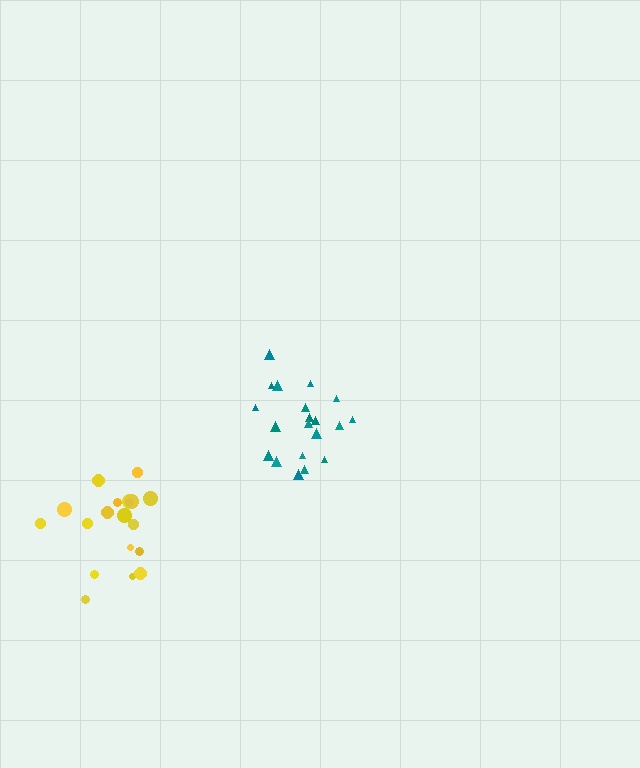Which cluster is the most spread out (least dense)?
Teal.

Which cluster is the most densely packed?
Yellow.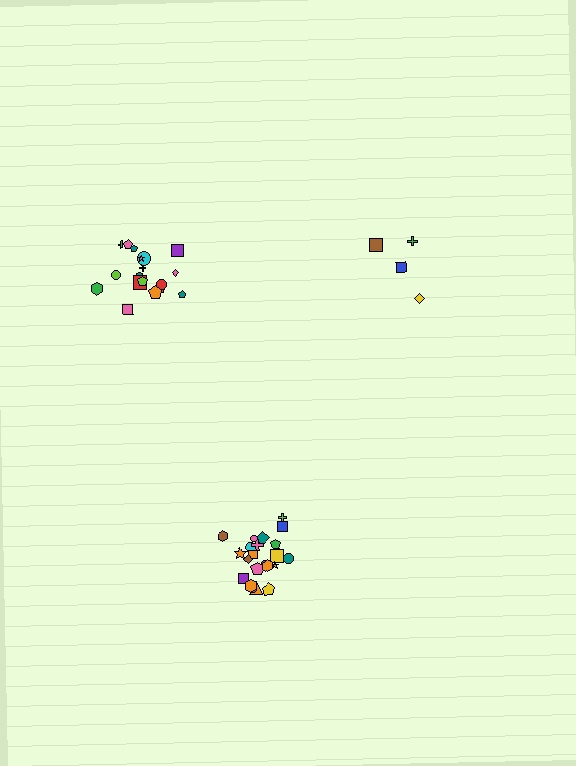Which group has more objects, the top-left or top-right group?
The top-left group.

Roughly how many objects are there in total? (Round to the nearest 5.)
Roughly 45 objects in total.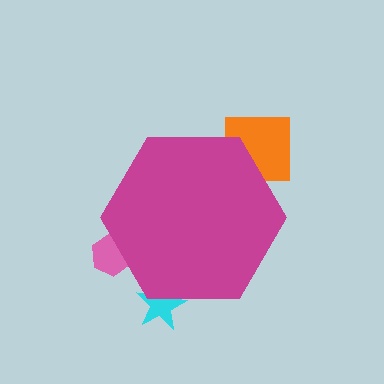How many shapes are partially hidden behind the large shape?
3 shapes are partially hidden.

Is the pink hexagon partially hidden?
Yes, the pink hexagon is partially hidden behind the magenta hexagon.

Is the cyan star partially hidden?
Yes, the cyan star is partially hidden behind the magenta hexagon.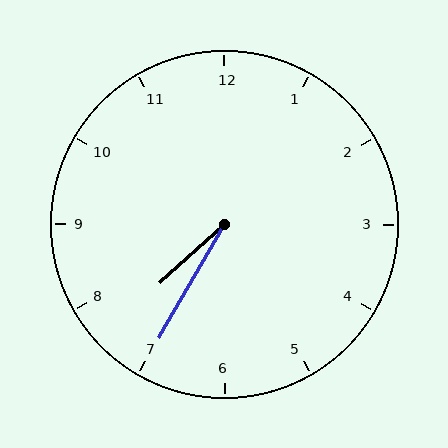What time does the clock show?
7:35.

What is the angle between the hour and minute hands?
Approximately 18 degrees.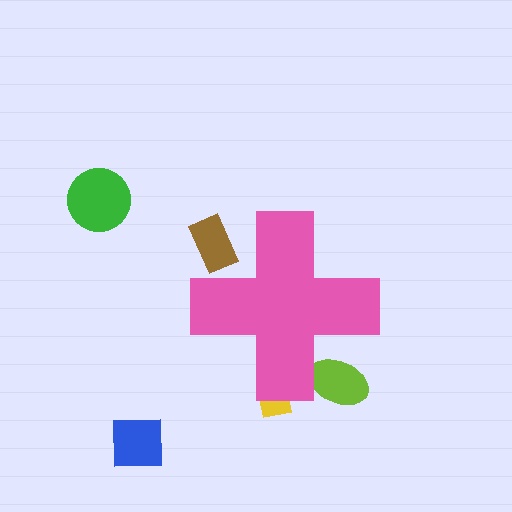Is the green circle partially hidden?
No, the green circle is fully visible.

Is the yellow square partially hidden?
Yes, the yellow square is partially hidden behind the pink cross.